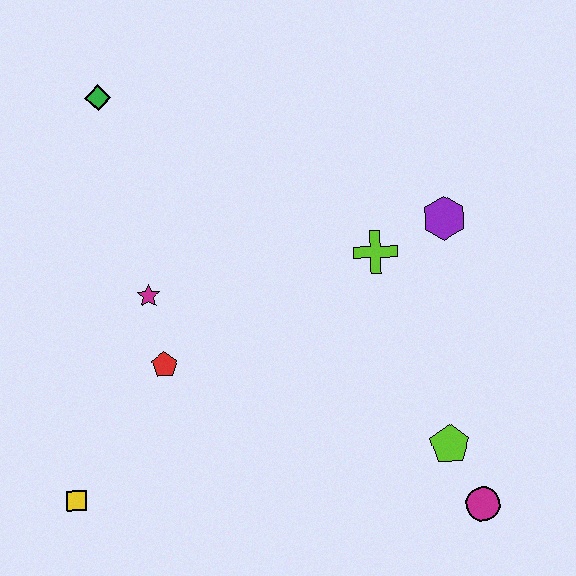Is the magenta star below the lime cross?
Yes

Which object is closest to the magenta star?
The red pentagon is closest to the magenta star.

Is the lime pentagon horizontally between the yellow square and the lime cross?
No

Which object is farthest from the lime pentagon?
The green diamond is farthest from the lime pentagon.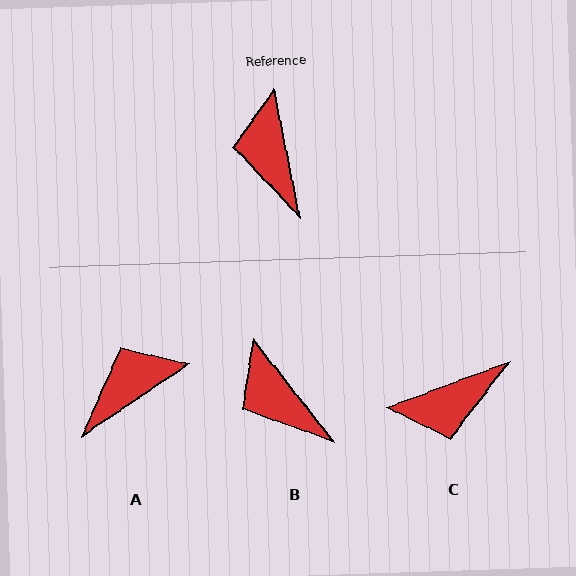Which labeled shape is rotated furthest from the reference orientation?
C, about 99 degrees away.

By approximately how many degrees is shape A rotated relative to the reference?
Approximately 67 degrees clockwise.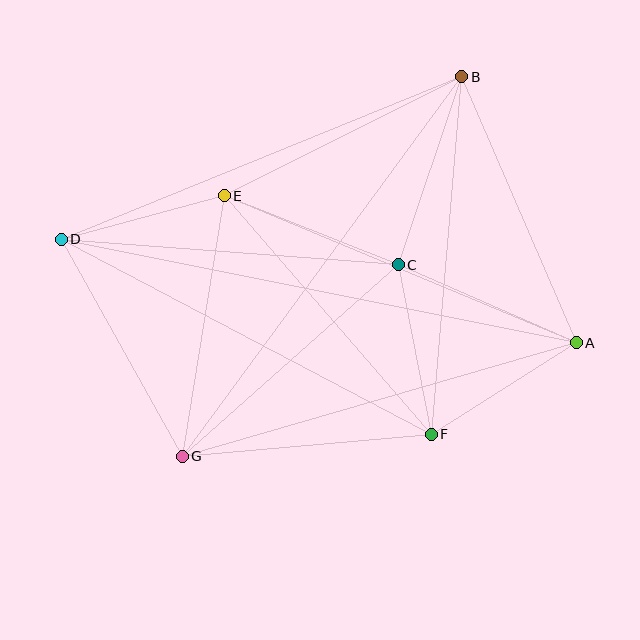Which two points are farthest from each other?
Points A and D are farthest from each other.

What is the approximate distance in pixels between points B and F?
The distance between B and F is approximately 359 pixels.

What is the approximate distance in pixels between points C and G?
The distance between C and G is approximately 289 pixels.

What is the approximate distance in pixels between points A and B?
The distance between A and B is approximately 290 pixels.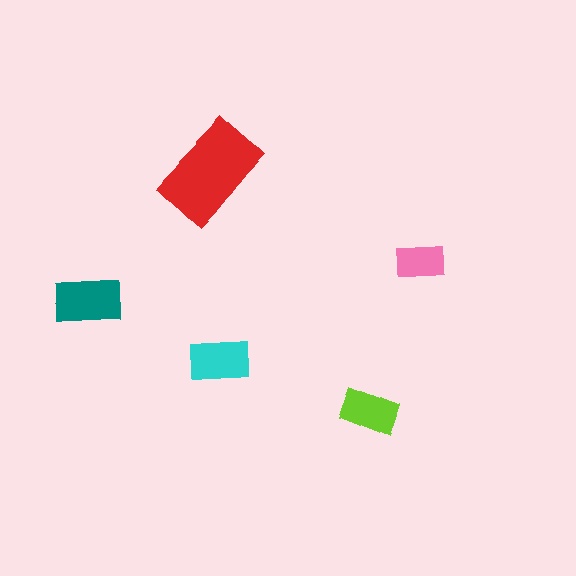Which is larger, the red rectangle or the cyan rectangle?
The red one.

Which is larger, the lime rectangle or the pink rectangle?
The lime one.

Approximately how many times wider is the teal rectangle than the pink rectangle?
About 1.5 times wider.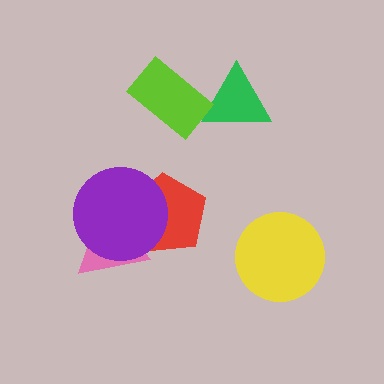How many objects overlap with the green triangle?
1 object overlaps with the green triangle.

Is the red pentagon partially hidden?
Yes, it is partially covered by another shape.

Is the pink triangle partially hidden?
Yes, it is partially covered by another shape.